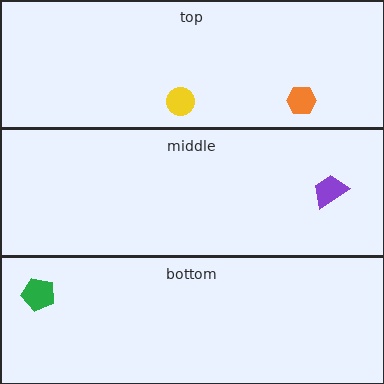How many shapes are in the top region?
2.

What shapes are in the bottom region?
The green pentagon.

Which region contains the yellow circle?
The top region.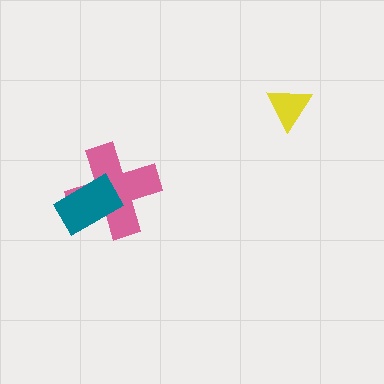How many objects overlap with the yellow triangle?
0 objects overlap with the yellow triangle.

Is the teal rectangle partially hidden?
No, no other shape covers it.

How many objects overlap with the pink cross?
1 object overlaps with the pink cross.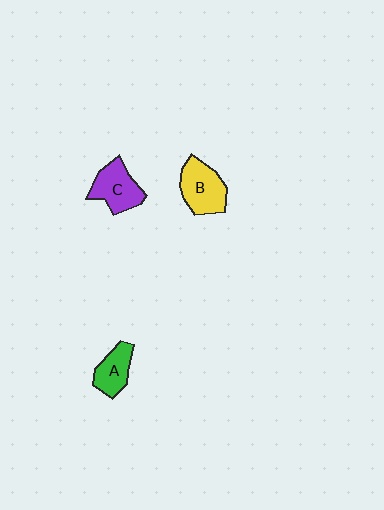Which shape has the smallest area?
Shape A (green).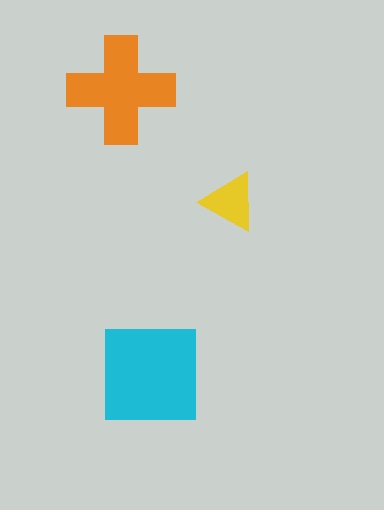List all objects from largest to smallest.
The cyan square, the orange cross, the yellow triangle.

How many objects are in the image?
There are 3 objects in the image.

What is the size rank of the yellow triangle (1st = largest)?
3rd.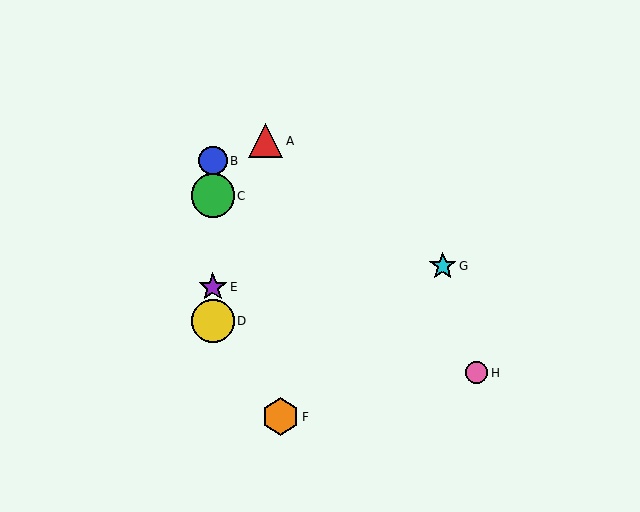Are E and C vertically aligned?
Yes, both are at x≈213.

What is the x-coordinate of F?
Object F is at x≈280.